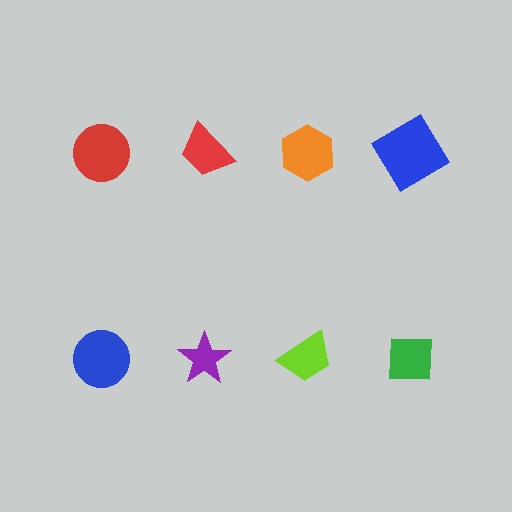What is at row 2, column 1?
A blue circle.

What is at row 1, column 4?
A blue diamond.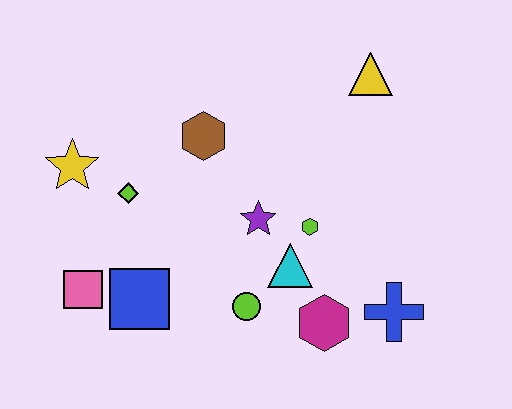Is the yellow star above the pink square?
Yes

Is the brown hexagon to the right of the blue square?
Yes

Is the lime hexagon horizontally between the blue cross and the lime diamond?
Yes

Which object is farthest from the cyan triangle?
The yellow star is farthest from the cyan triangle.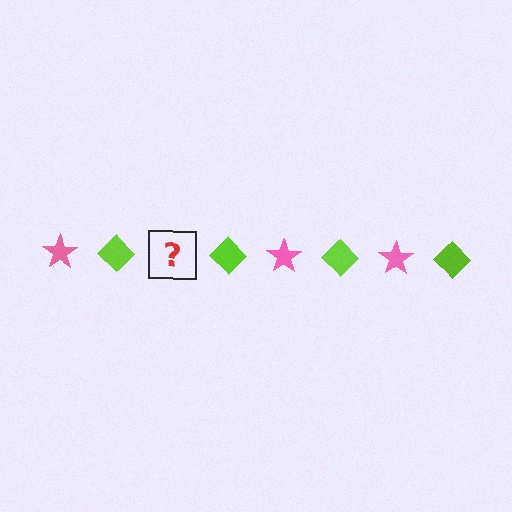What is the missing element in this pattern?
The missing element is a pink star.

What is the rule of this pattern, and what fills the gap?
The rule is that the pattern alternates between pink star and lime diamond. The gap should be filled with a pink star.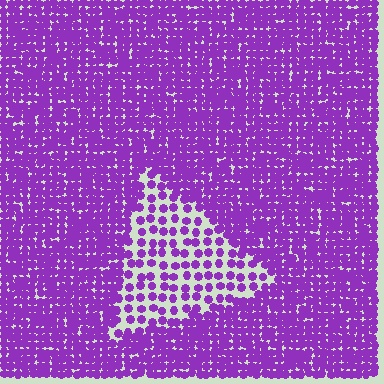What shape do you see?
I see a triangle.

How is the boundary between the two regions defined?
The boundary is defined by a change in element density (approximately 2.4x ratio). All elements are the same color, size, and shape.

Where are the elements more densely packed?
The elements are more densely packed outside the triangle boundary.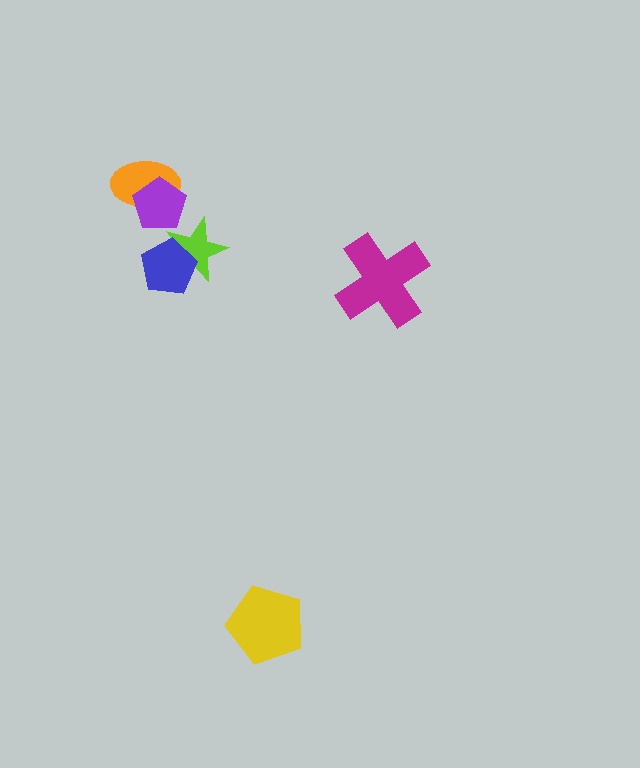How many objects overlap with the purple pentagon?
1 object overlaps with the purple pentagon.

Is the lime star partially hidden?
Yes, it is partially covered by another shape.